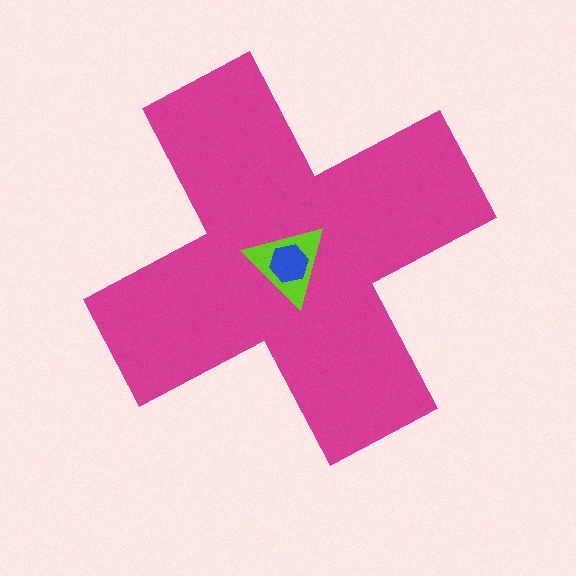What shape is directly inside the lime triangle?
The blue hexagon.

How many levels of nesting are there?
3.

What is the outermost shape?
The magenta cross.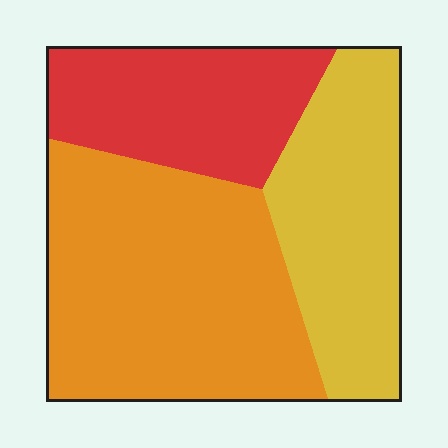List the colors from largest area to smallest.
From largest to smallest: orange, yellow, red.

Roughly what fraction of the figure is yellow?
Yellow covers 29% of the figure.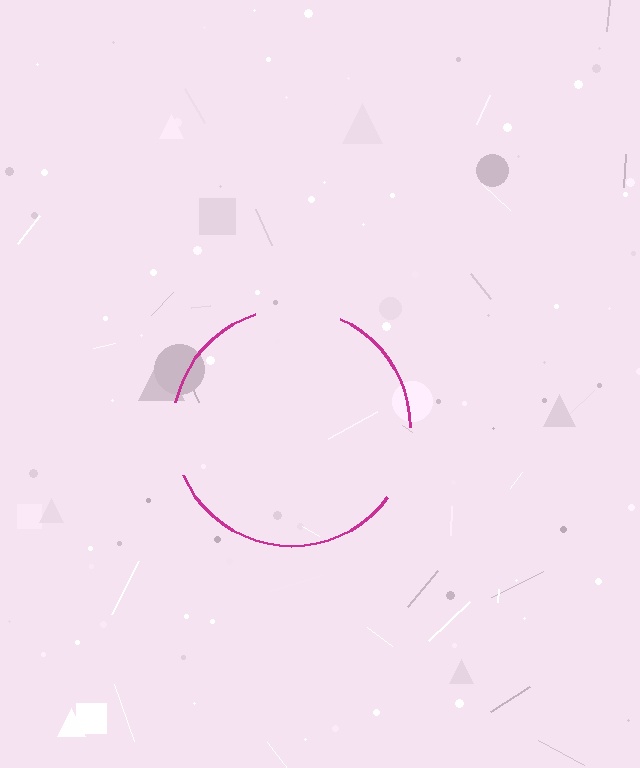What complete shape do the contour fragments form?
The contour fragments form a circle.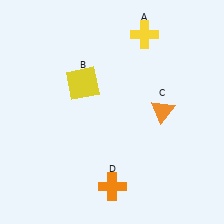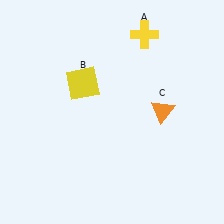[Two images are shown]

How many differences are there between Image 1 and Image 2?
There is 1 difference between the two images.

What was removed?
The orange cross (D) was removed in Image 2.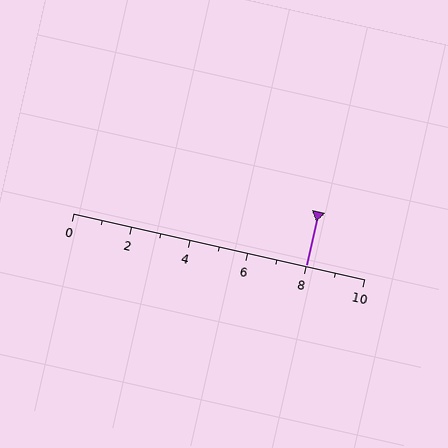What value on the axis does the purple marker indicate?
The marker indicates approximately 8.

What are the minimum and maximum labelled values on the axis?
The axis runs from 0 to 10.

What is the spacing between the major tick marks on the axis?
The major ticks are spaced 2 apart.